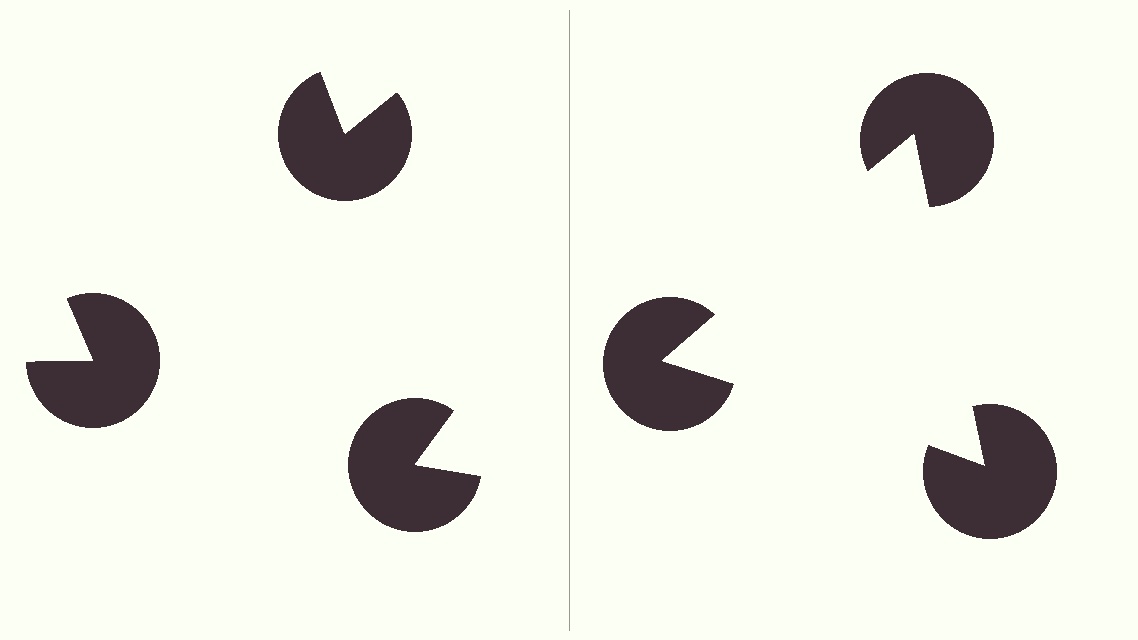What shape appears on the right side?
An illusory triangle.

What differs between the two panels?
The pac-man discs are positioned identically on both sides; only the wedge orientations differ. On the right they align to a triangle; on the left they are misaligned.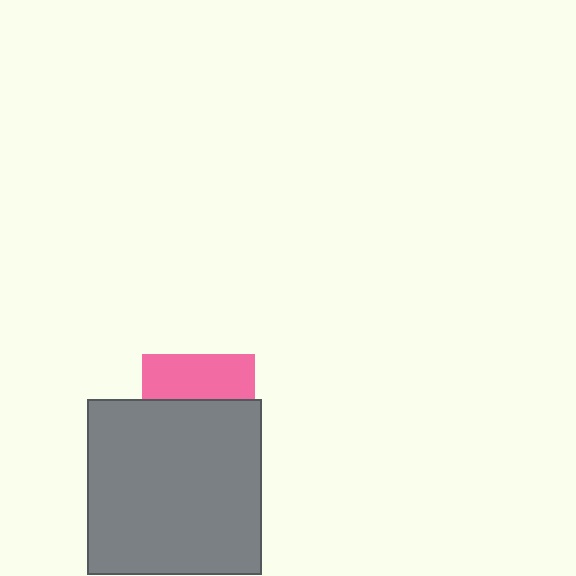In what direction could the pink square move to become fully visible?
The pink square could move up. That would shift it out from behind the gray square entirely.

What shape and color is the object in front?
The object in front is a gray square.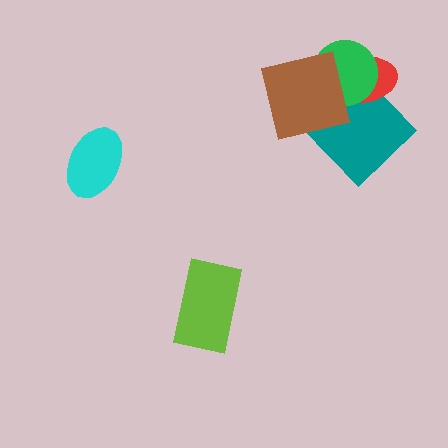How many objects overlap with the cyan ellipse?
0 objects overlap with the cyan ellipse.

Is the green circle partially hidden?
Yes, it is partially covered by another shape.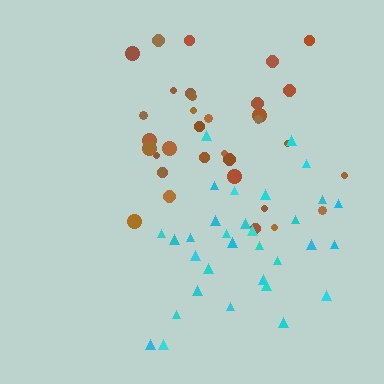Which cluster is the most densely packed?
Brown.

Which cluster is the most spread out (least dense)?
Cyan.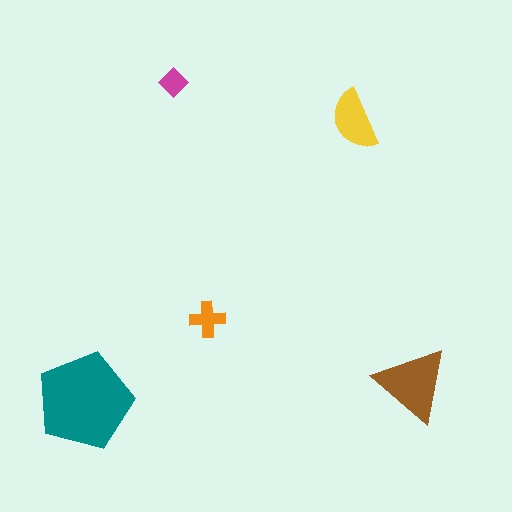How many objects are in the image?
There are 5 objects in the image.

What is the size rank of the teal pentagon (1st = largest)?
1st.